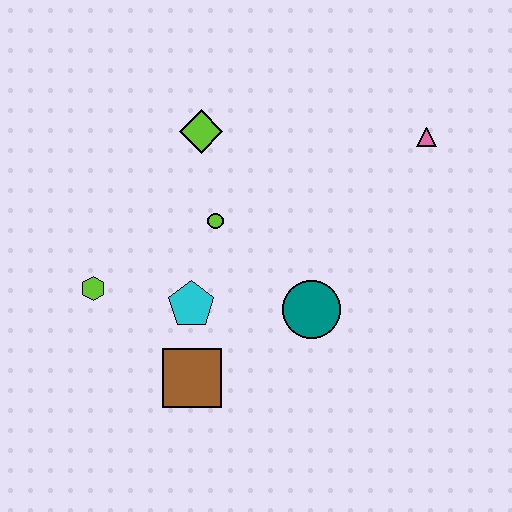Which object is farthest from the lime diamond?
The brown square is farthest from the lime diamond.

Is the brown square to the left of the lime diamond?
Yes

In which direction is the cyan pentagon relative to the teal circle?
The cyan pentagon is to the left of the teal circle.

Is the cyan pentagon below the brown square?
No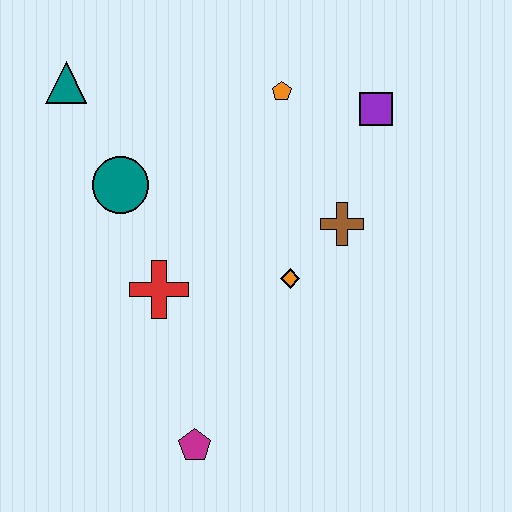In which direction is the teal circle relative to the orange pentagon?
The teal circle is to the left of the orange pentagon.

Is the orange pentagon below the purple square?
No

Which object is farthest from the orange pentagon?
The magenta pentagon is farthest from the orange pentagon.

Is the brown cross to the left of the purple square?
Yes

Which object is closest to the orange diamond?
The brown cross is closest to the orange diamond.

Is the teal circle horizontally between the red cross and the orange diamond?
No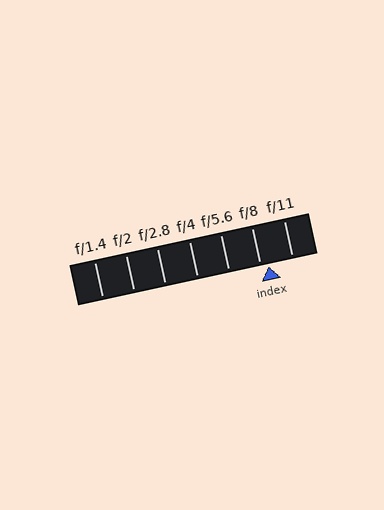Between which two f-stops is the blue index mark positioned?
The index mark is between f/8 and f/11.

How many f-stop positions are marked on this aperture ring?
There are 7 f-stop positions marked.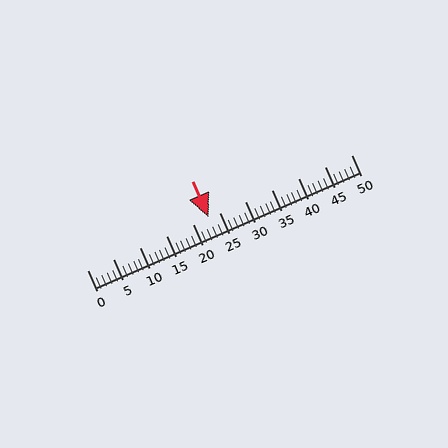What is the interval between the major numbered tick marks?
The major tick marks are spaced 5 units apart.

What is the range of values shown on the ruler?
The ruler shows values from 0 to 50.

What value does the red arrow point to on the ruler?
The red arrow points to approximately 23.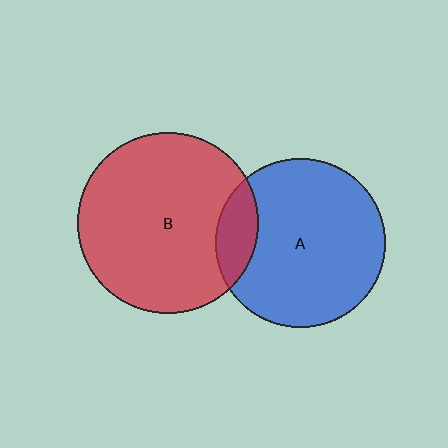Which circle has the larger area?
Circle B (red).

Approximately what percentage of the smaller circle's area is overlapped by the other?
Approximately 15%.